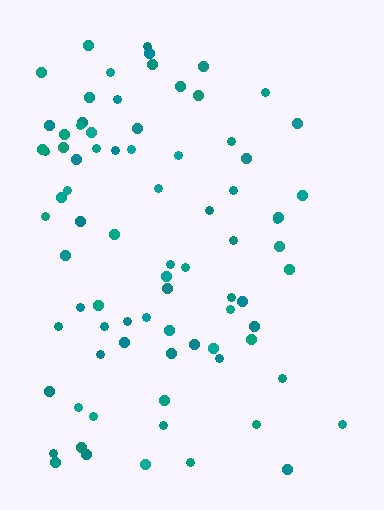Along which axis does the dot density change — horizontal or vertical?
Horizontal.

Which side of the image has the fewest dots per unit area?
The right.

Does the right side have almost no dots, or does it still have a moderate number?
Still a moderate number, just noticeably fewer than the left.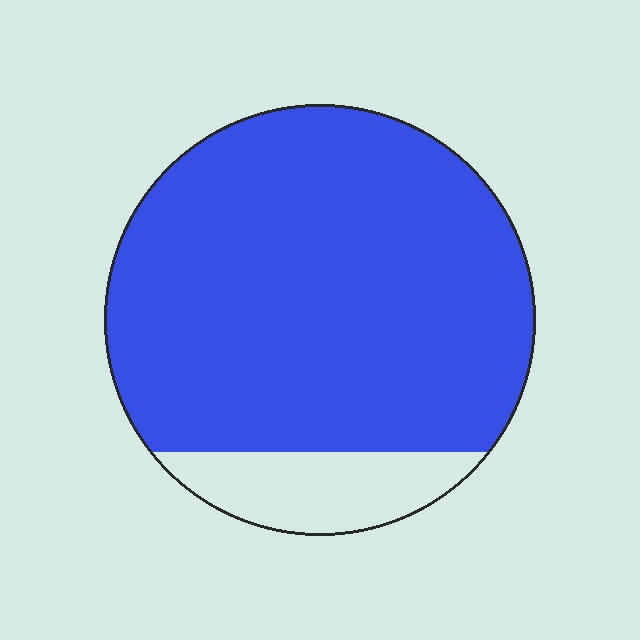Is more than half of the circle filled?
Yes.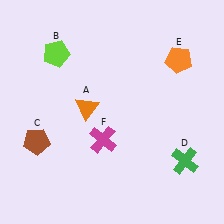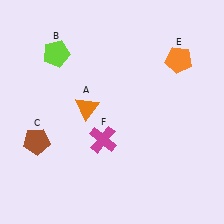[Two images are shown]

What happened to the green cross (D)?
The green cross (D) was removed in Image 2. It was in the bottom-right area of Image 1.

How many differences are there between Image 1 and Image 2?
There is 1 difference between the two images.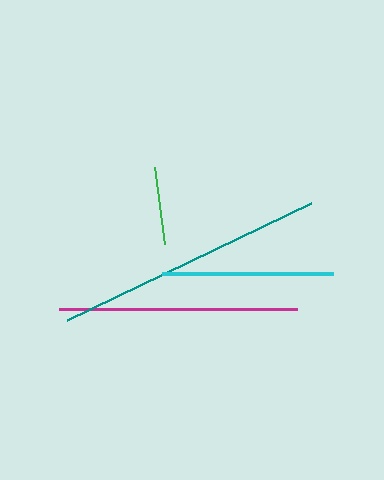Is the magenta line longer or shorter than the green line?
The magenta line is longer than the green line.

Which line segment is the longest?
The teal line is the longest at approximately 271 pixels.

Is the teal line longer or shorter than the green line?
The teal line is longer than the green line.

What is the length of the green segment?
The green segment is approximately 78 pixels long.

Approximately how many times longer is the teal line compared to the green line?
The teal line is approximately 3.5 times the length of the green line.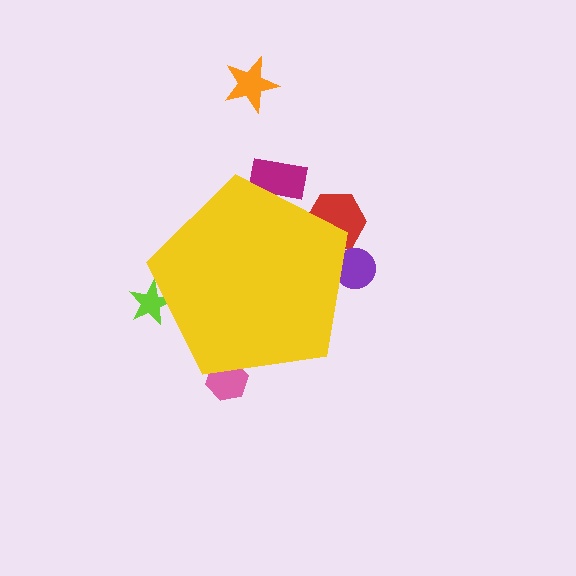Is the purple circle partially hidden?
Yes, the purple circle is partially hidden behind the yellow pentagon.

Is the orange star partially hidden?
No, the orange star is fully visible.